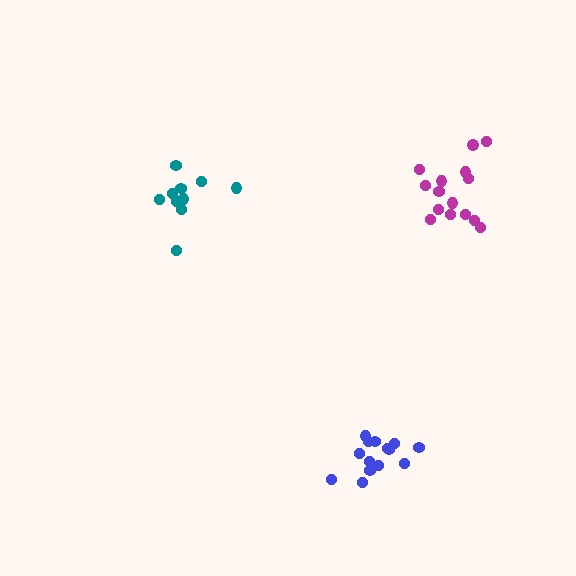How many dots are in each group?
Group 1: 10 dots, Group 2: 15 dots, Group 3: 14 dots (39 total).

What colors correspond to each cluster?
The clusters are colored: teal, magenta, blue.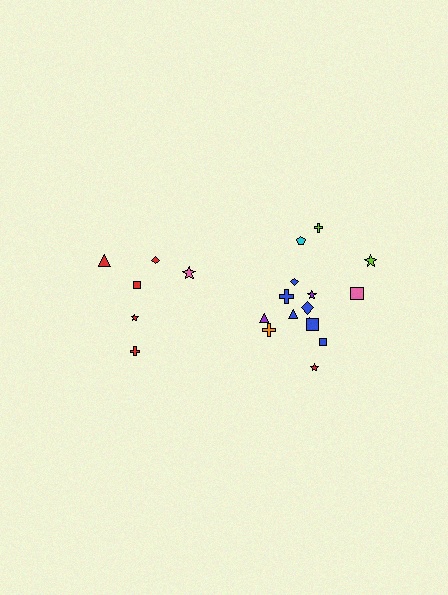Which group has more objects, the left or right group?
The right group.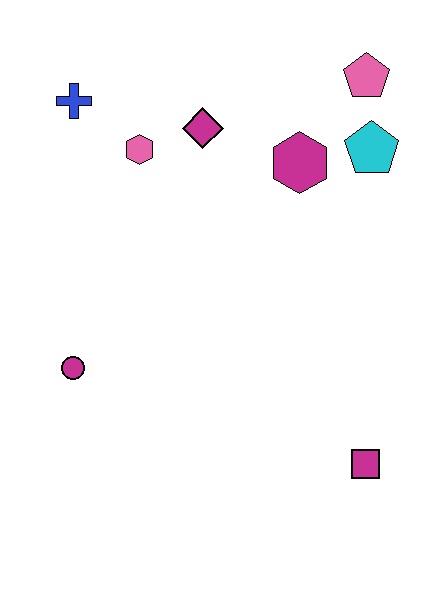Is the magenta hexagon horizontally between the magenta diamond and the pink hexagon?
No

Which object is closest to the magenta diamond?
The pink hexagon is closest to the magenta diamond.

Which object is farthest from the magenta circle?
The pink pentagon is farthest from the magenta circle.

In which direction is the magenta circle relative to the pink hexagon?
The magenta circle is below the pink hexagon.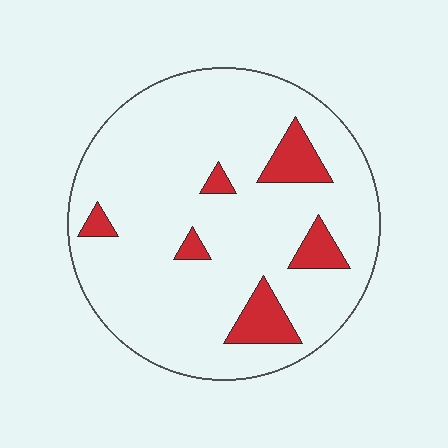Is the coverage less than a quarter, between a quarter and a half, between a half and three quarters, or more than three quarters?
Less than a quarter.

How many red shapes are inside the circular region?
6.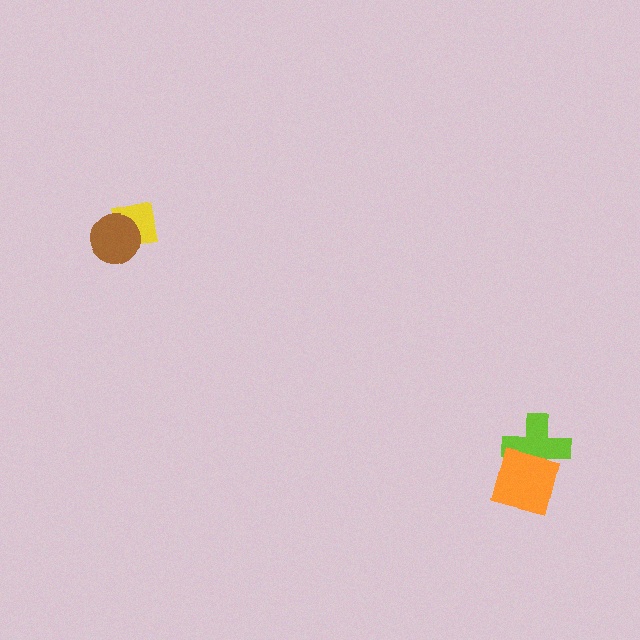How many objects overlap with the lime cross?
1 object overlaps with the lime cross.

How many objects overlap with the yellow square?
1 object overlaps with the yellow square.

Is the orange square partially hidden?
No, no other shape covers it.